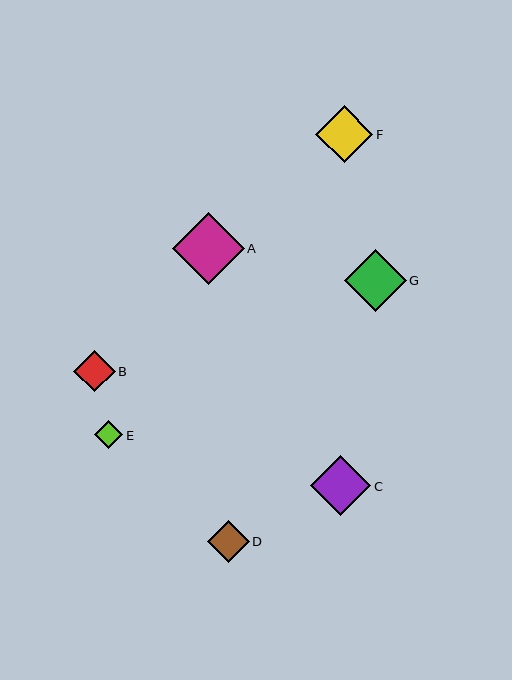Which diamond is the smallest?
Diamond E is the smallest with a size of approximately 28 pixels.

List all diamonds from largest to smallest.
From largest to smallest: A, G, C, F, D, B, E.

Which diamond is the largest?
Diamond A is the largest with a size of approximately 71 pixels.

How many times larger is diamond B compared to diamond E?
Diamond B is approximately 1.5 times the size of diamond E.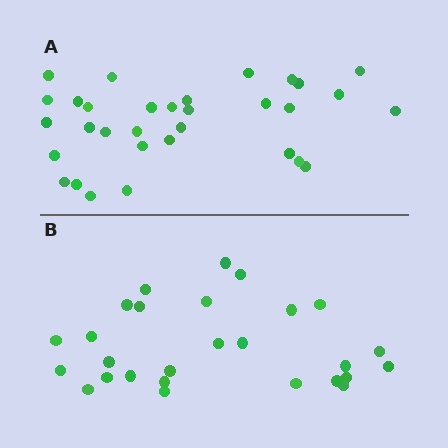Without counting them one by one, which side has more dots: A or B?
Region A (the top region) has more dots.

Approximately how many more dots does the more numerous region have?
Region A has about 5 more dots than region B.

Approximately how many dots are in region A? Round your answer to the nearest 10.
About 30 dots. (The exact count is 32, which rounds to 30.)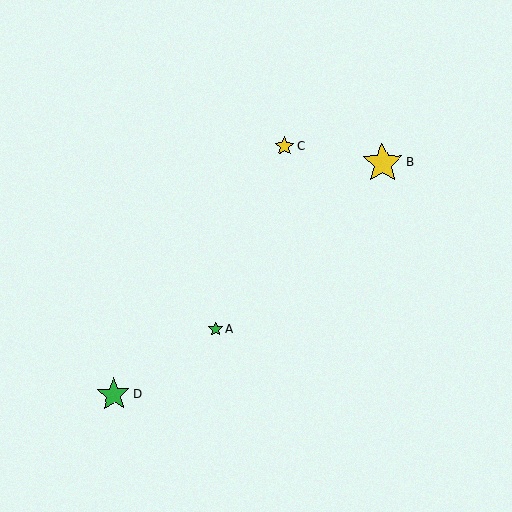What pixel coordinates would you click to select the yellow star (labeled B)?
Click at (382, 163) to select the yellow star B.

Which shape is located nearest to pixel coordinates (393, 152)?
The yellow star (labeled B) at (382, 163) is nearest to that location.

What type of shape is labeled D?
Shape D is a green star.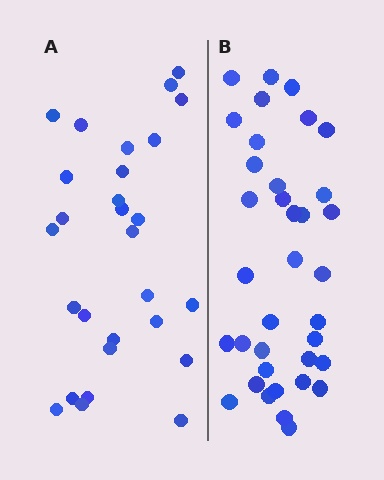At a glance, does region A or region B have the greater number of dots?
Region B (the right region) has more dots.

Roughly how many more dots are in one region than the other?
Region B has roughly 8 or so more dots than region A.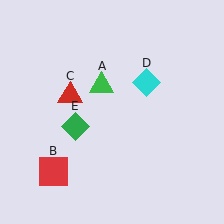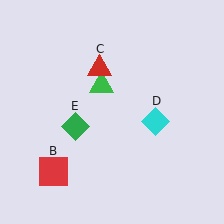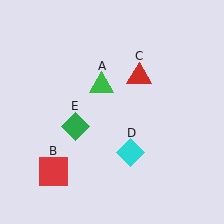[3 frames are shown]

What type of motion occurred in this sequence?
The red triangle (object C), cyan diamond (object D) rotated clockwise around the center of the scene.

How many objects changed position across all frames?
2 objects changed position: red triangle (object C), cyan diamond (object D).